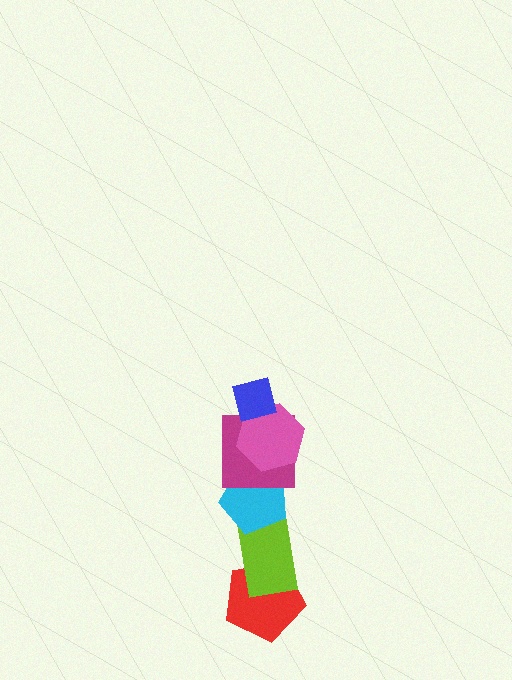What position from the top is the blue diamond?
The blue diamond is 1st from the top.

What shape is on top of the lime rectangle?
The cyan pentagon is on top of the lime rectangle.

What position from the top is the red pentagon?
The red pentagon is 6th from the top.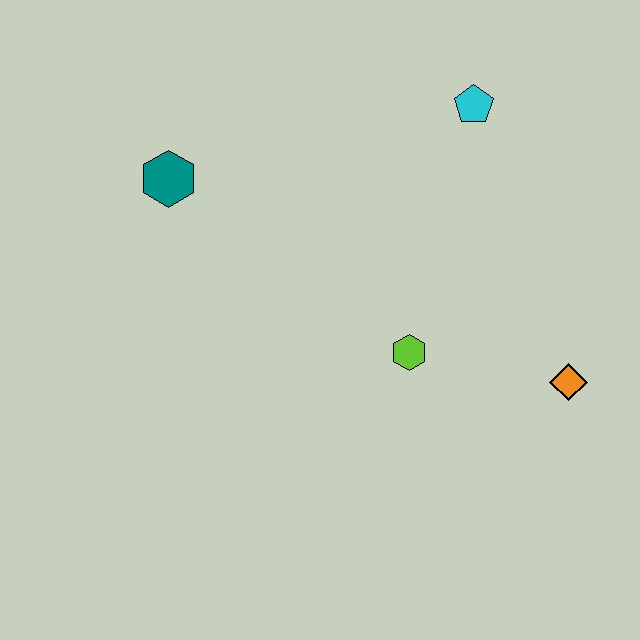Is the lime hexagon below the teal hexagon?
Yes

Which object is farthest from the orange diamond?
The teal hexagon is farthest from the orange diamond.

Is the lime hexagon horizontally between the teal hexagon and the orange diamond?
Yes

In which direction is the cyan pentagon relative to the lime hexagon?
The cyan pentagon is above the lime hexagon.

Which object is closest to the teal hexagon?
The lime hexagon is closest to the teal hexagon.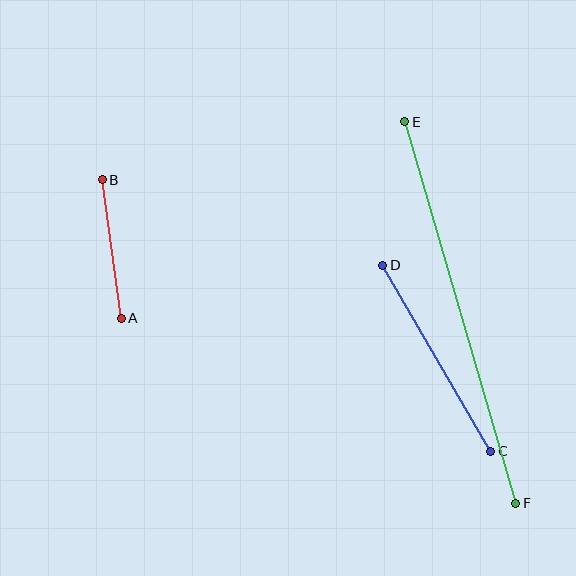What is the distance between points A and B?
The distance is approximately 140 pixels.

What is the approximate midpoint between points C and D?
The midpoint is at approximately (437, 358) pixels.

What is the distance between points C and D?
The distance is approximately 215 pixels.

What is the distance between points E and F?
The distance is approximately 398 pixels.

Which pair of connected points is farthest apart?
Points E and F are farthest apart.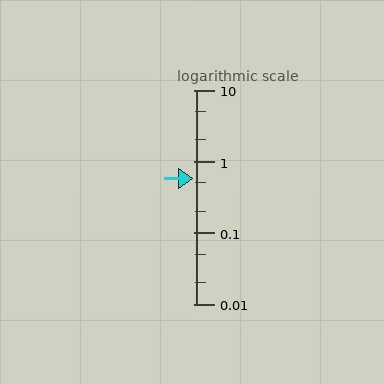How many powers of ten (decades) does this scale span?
The scale spans 3 decades, from 0.01 to 10.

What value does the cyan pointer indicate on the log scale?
The pointer indicates approximately 0.57.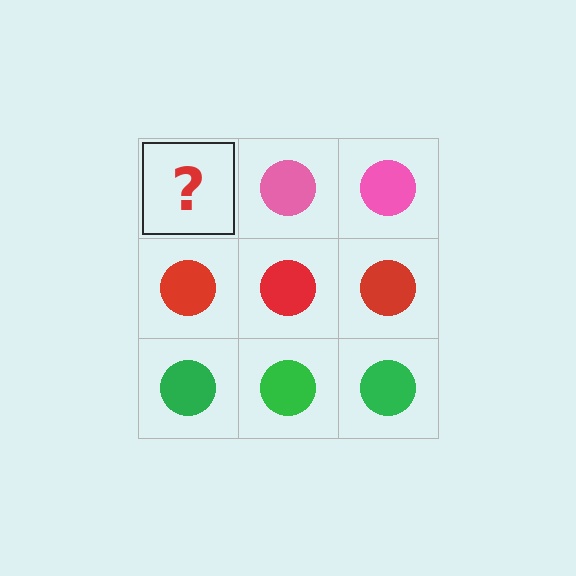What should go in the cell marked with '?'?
The missing cell should contain a pink circle.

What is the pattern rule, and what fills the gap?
The rule is that each row has a consistent color. The gap should be filled with a pink circle.